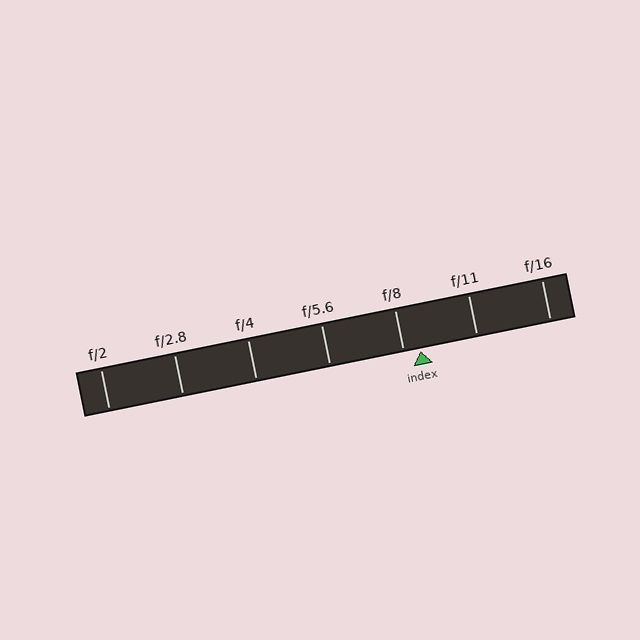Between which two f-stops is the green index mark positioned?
The index mark is between f/8 and f/11.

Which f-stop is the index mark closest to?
The index mark is closest to f/8.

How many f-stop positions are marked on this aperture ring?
There are 7 f-stop positions marked.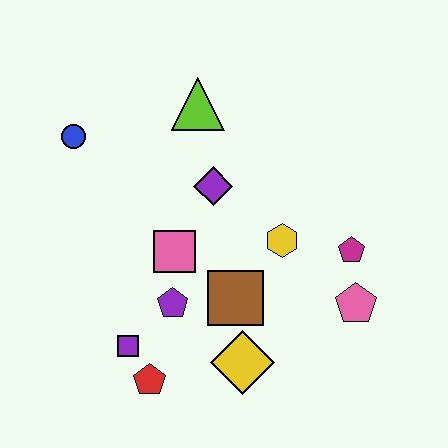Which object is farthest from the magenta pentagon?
The blue circle is farthest from the magenta pentagon.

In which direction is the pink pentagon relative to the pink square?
The pink pentagon is to the right of the pink square.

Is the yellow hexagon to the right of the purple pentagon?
Yes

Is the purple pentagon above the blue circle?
No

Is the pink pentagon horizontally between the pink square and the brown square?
No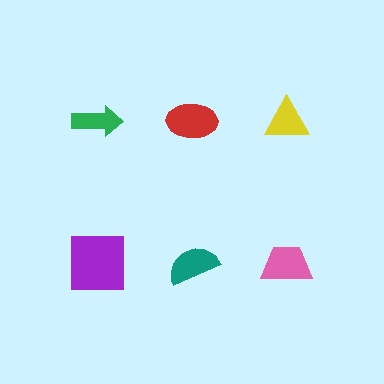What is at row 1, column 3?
A yellow triangle.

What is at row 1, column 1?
A green arrow.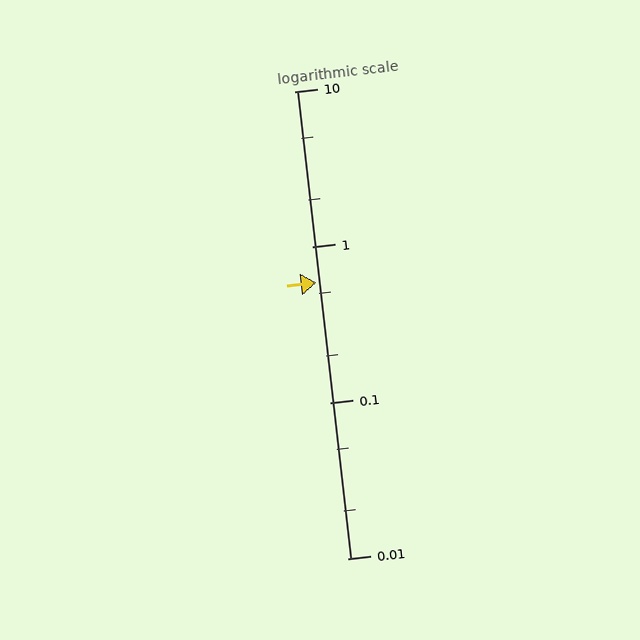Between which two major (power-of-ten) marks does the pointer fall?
The pointer is between 0.1 and 1.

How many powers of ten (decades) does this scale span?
The scale spans 3 decades, from 0.01 to 10.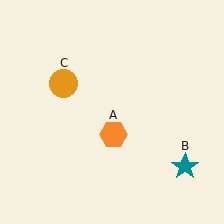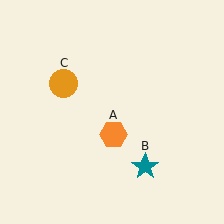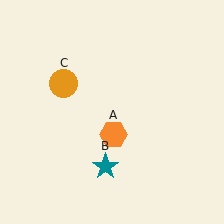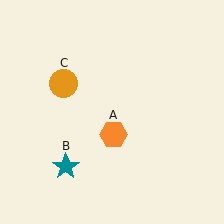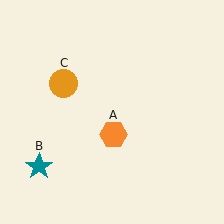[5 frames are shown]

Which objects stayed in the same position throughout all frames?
Orange hexagon (object A) and orange circle (object C) remained stationary.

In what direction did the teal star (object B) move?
The teal star (object B) moved left.